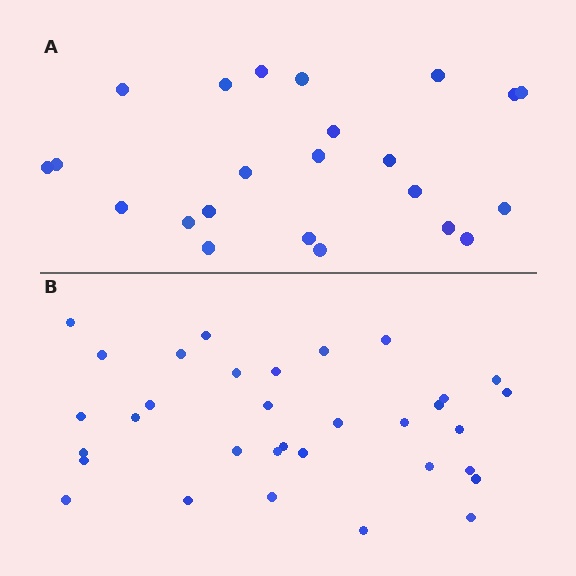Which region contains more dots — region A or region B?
Region B (the bottom region) has more dots.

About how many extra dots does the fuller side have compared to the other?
Region B has roughly 10 or so more dots than region A.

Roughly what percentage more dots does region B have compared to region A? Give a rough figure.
About 45% more.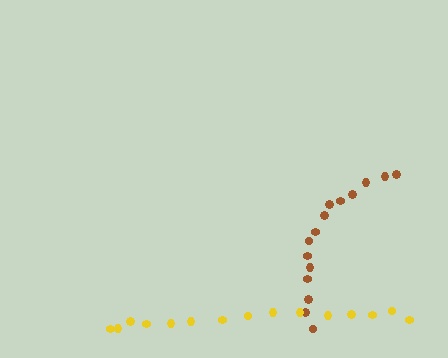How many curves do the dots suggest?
There are 2 distinct paths.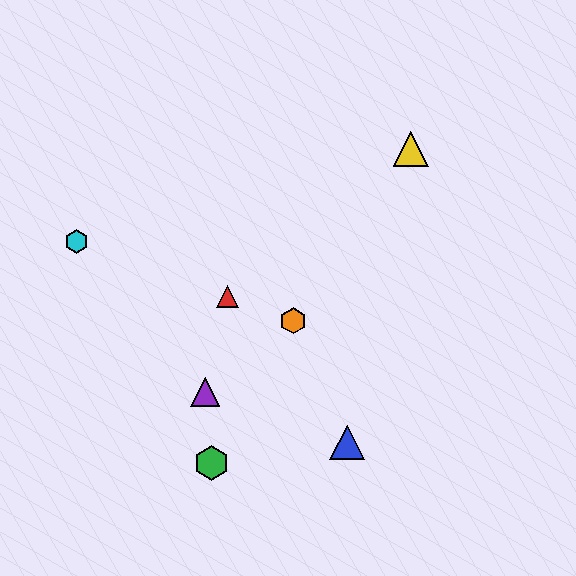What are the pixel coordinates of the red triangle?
The red triangle is at (227, 297).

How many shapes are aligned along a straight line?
3 shapes (the red triangle, the orange hexagon, the cyan hexagon) are aligned along a straight line.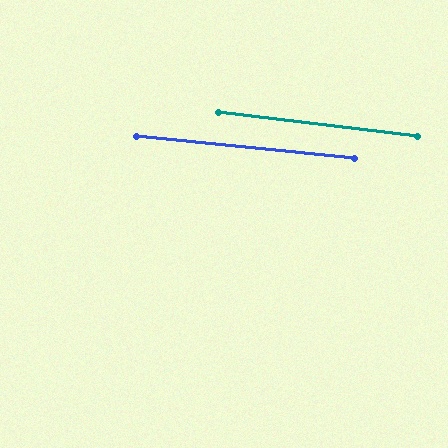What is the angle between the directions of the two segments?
Approximately 1 degree.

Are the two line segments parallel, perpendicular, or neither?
Parallel — their directions differ by only 1.3°.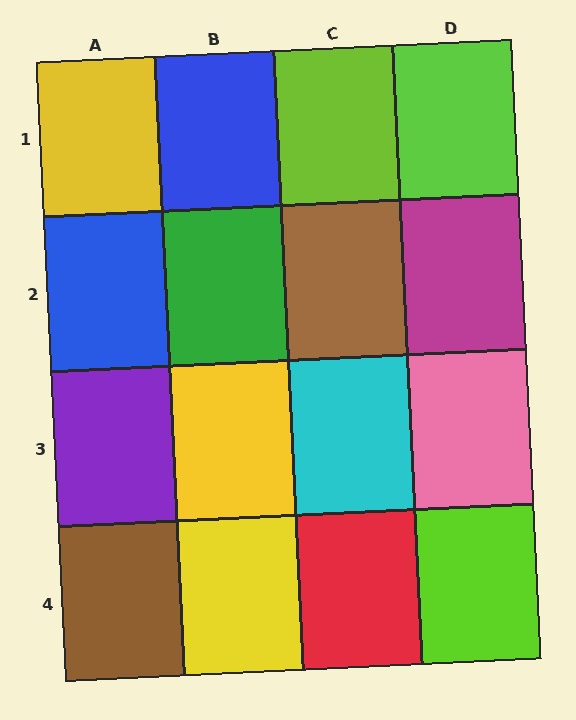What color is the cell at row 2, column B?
Green.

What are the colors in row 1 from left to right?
Yellow, blue, lime, lime.